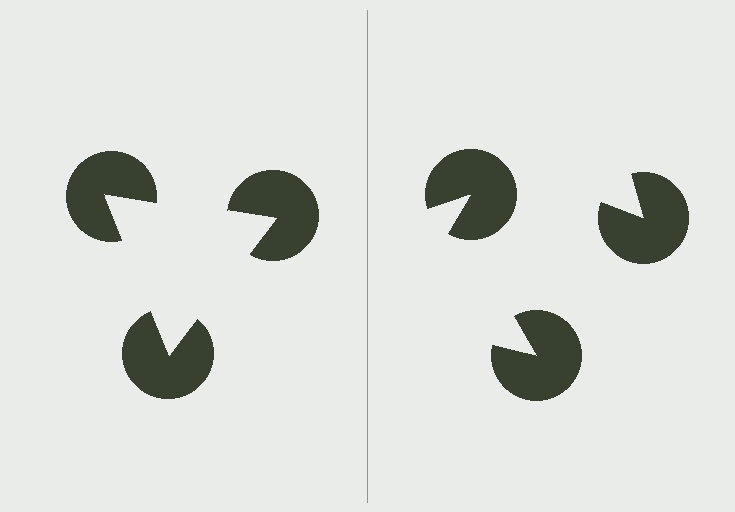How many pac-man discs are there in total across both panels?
6 — 3 on each side.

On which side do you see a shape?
An illusory triangle appears on the left side. On the right side the wedge cuts are rotated, so no coherent shape forms.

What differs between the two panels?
The pac-man discs are positioned identically on both sides; only the wedge orientations differ. On the left they align to a triangle; on the right they are misaligned.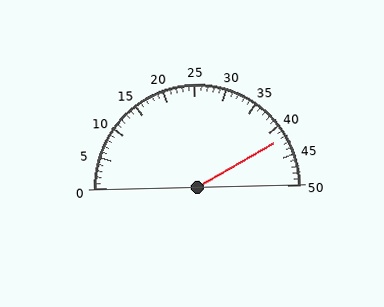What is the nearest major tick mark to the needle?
The nearest major tick mark is 40.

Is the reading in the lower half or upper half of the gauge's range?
The reading is in the upper half of the range (0 to 50).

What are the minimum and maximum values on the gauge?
The gauge ranges from 0 to 50.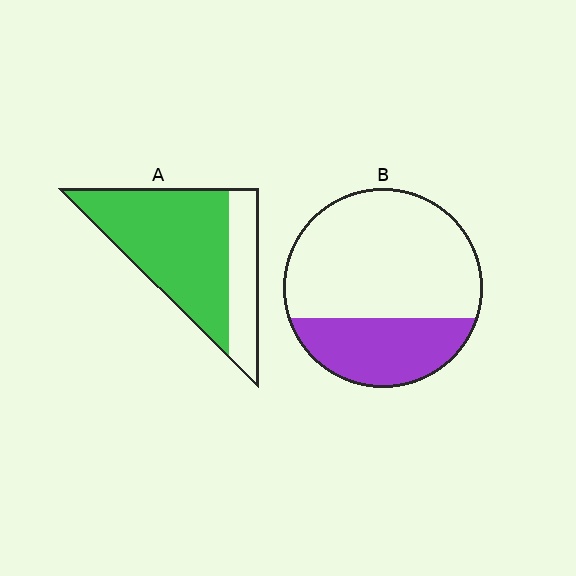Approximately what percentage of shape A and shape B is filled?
A is approximately 70% and B is approximately 30%.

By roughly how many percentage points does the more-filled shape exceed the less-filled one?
By roughly 40 percentage points (A over B).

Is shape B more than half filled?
No.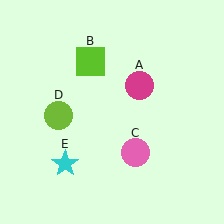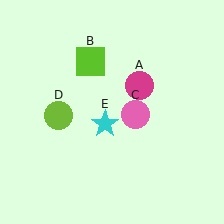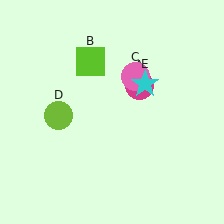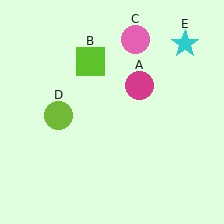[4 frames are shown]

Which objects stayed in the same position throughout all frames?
Magenta circle (object A) and lime square (object B) and lime circle (object D) remained stationary.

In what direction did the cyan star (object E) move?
The cyan star (object E) moved up and to the right.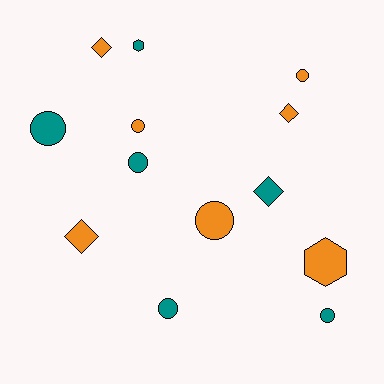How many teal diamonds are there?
There is 1 teal diamond.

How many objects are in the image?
There are 13 objects.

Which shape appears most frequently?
Circle, with 7 objects.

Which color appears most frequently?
Orange, with 7 objects.